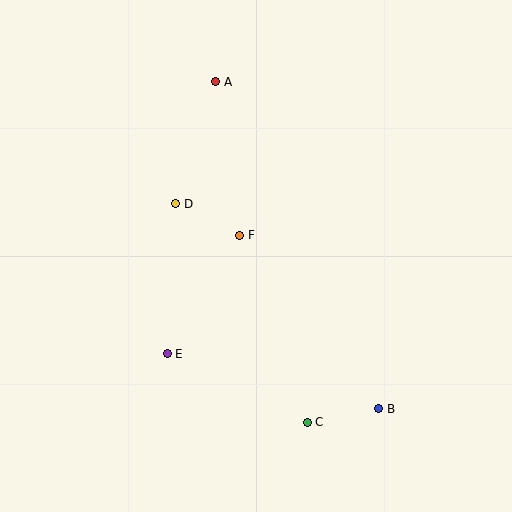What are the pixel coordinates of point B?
Point B is at (379, 409).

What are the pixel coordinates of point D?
Point D is at (176, 204).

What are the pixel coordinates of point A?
Point A is at (216, 82).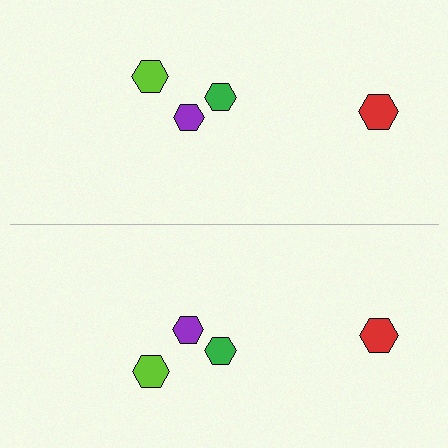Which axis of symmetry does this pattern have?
The pattern has a horizontal axis of symmetry running through the center of the image.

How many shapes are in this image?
There are 8 shapes in this image.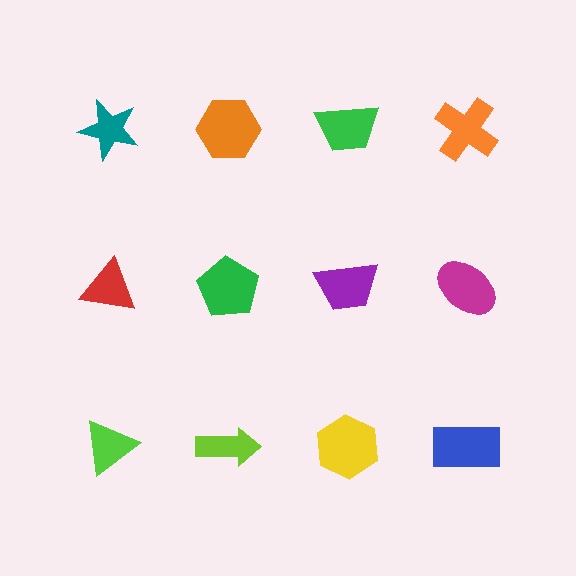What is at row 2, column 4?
A magenta ellipse.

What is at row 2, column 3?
A purple trapezoid.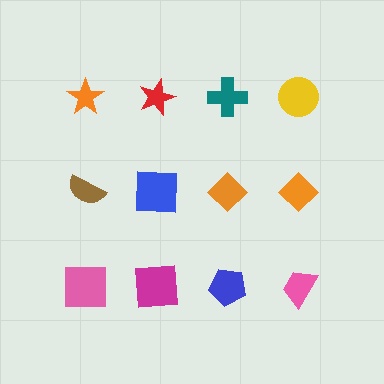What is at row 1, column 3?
A teal cross.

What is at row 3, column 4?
A pink trapezoid.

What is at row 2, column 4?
An orange diamond.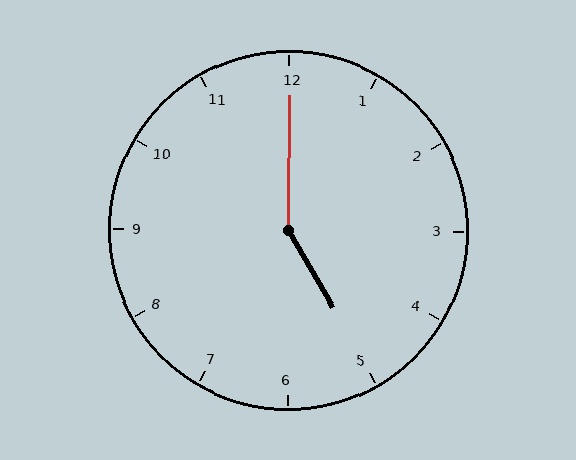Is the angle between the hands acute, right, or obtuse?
It is obtuse.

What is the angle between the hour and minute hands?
Approximately 150 degrees.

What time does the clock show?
5:00.